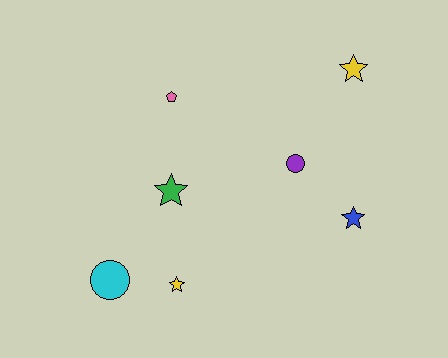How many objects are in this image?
There are 7 objects.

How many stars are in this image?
There are 4 stars.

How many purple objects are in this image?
There is 1 purple object.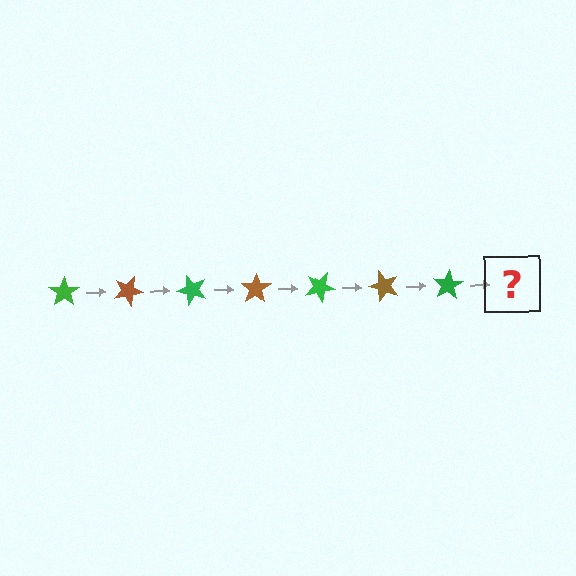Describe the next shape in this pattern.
It should be a brown star, rotated 175 degrees from the start.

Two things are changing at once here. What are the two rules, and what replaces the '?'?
The two rules are that it rotates 25 degrees each step and the color cycles through green and brown. The '?' should be a brown star, rotated 175 degrees from the start.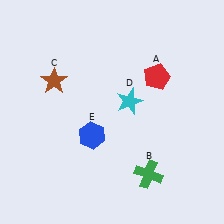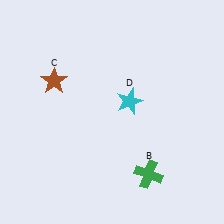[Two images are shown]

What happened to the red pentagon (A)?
The red pentagon (A) was removed in Image 2. It was in the top-right area of Image 1.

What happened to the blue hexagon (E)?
The blue hexagon (E) was removed in Image 2. It was in the bottom-left area of Image 1.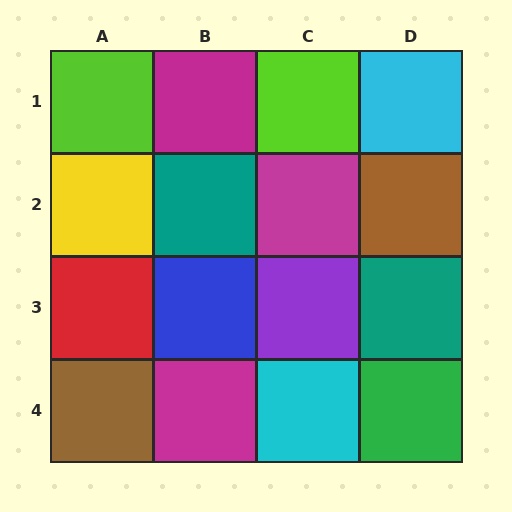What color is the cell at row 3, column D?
Teal.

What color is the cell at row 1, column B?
Magenta.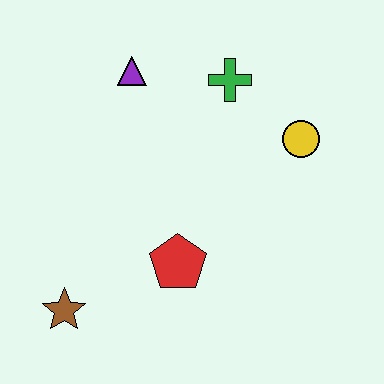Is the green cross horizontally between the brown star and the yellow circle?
Yes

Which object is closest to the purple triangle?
The green cross is closest to the purple triangle.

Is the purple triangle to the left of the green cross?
Yes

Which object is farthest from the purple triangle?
The brown star is farthest from the purple triangle.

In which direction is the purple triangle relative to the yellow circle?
The purple triangle is to the left of the yellow circle.